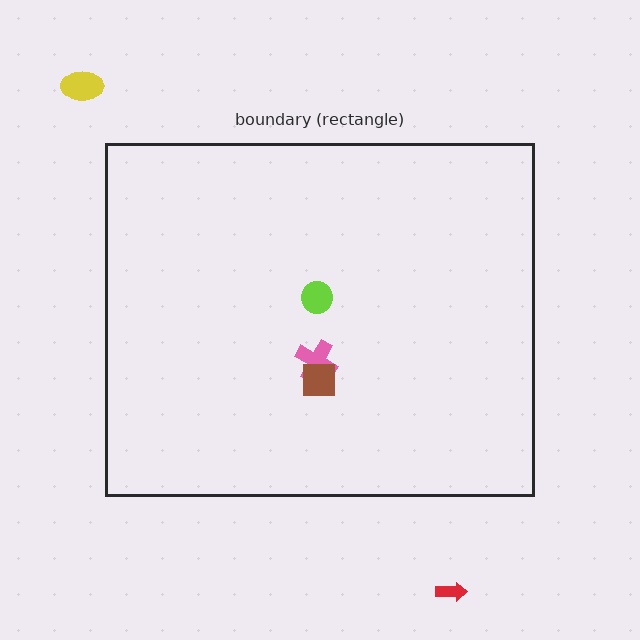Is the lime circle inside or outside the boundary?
Inside.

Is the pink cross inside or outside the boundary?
Inside.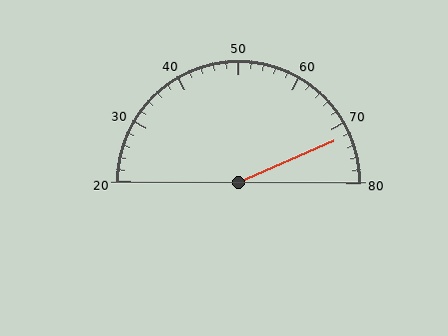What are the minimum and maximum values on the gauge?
The gauge ranges from 20 to 80.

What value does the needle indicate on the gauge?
The needle indicates approximately 72.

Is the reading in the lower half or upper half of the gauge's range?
The reading is in the upper half of the range (20 to 80).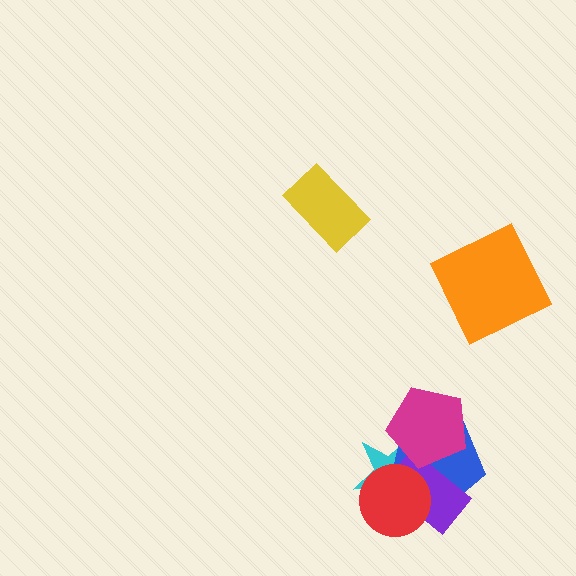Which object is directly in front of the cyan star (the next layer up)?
The blue pentagon is directly in front of the cyan star.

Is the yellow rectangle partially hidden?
No, no other shape covers it.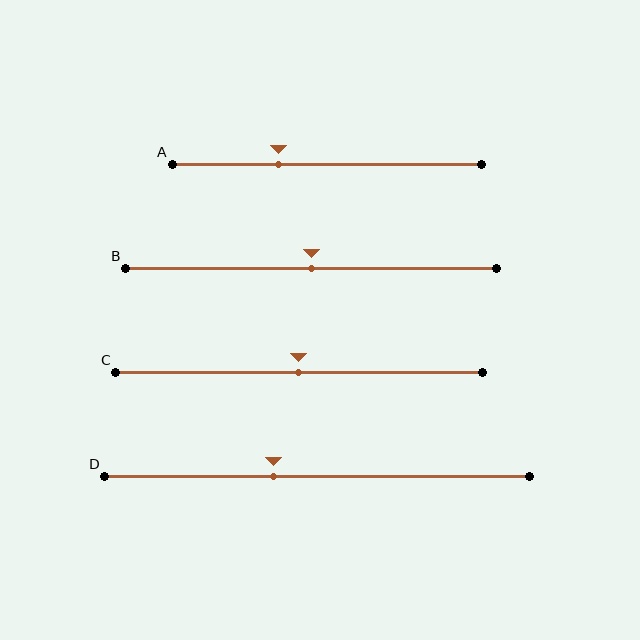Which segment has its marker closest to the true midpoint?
Segment B has its marker closest to the true midpoint.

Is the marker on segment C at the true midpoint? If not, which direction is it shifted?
Yes, the marker on segment C is at the true midpoint.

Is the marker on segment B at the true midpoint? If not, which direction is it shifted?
Yes, the marker on segment B is at the true midpoint.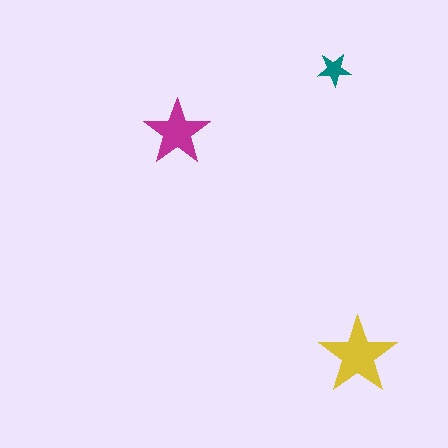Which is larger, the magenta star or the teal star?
The magenta one.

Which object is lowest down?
The yellow star is bottommost.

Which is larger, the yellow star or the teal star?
The yellow one.